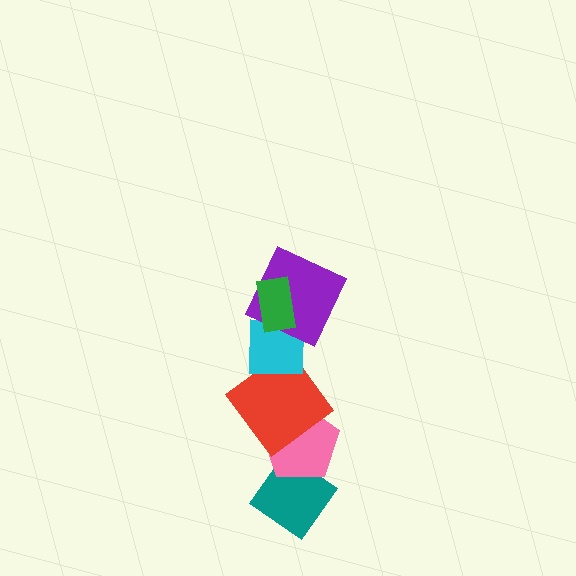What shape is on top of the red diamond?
The cyan square is on top of the red diamond.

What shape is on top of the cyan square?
The purple square is on top of the cyan square.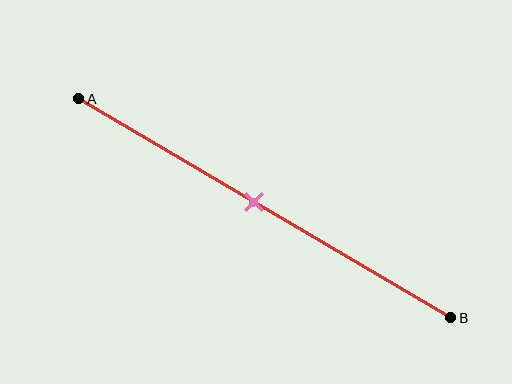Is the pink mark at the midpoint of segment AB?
Yes, the mark is approximately at the midpoint.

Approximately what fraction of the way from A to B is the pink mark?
The pink mark is approximately 45% of the way from A to B.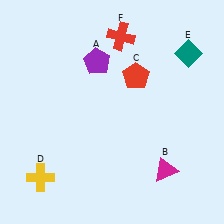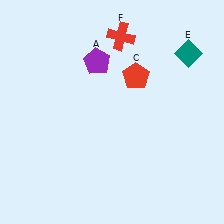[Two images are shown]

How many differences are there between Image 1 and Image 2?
There are 2 differences between the two images.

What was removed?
The magenta triangle (B), the yellow cross (D) were removed in Image 2.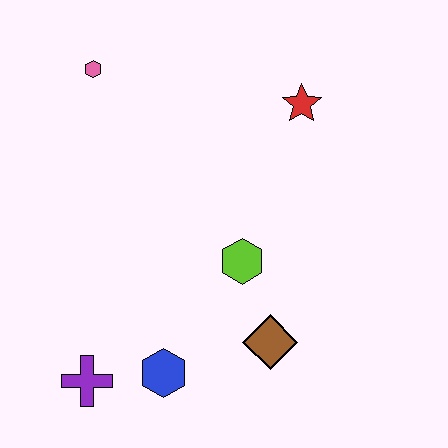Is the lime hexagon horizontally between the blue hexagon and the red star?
Yes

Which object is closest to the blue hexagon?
The purple cross is closest to the blue hexagon.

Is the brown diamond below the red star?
Yes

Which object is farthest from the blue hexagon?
The pink hexagon is farthest from the blue hexagon.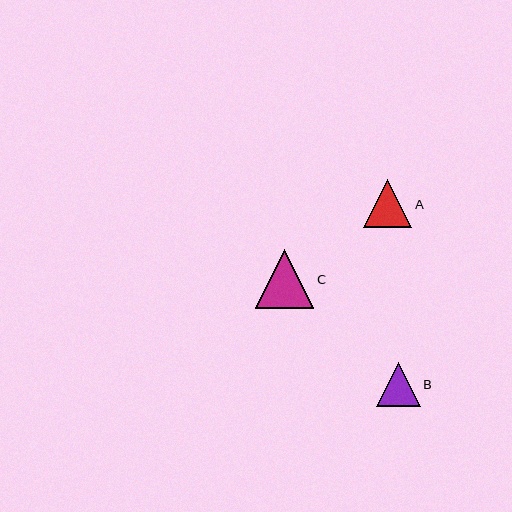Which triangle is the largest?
Triangle C is the largest with a size of approximately 59 pixels.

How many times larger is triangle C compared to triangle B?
Triangle C is approximately 1.3 times the size of triangle B.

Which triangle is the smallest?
Triangle B is the smallest with a size of approximately 44 pixels.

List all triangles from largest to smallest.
From largest to smallest: C, A, B.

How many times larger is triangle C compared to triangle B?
Triangle C is approximately 1.3 times the size of triangle B.